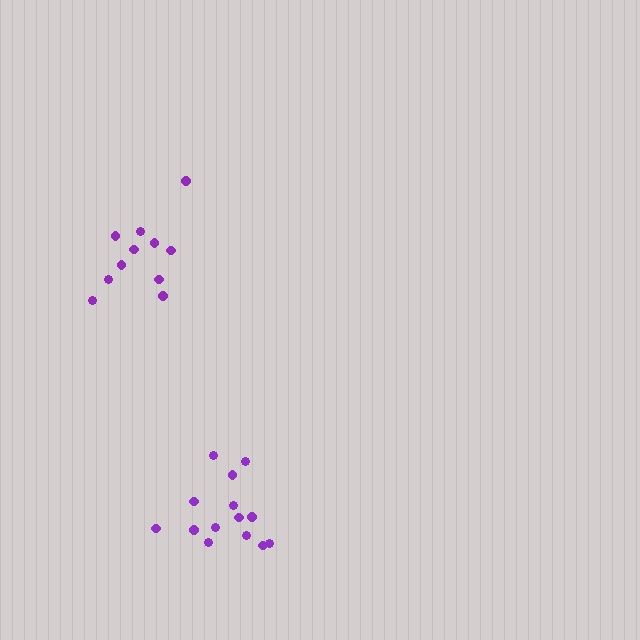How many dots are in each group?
Group 1: 14 dots, Group 2: 11 dots (25 total).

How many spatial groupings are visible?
There are 2 spatial groupings.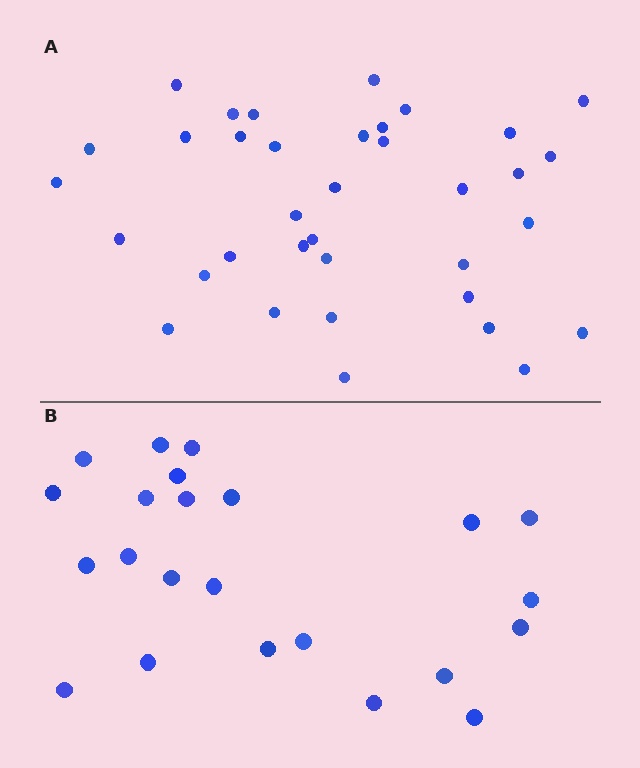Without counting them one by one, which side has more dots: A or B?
Region A (the top region) has more dots.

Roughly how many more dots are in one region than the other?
Region A has approximately 15 more dots than region B.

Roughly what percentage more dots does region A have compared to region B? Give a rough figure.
About 55% more.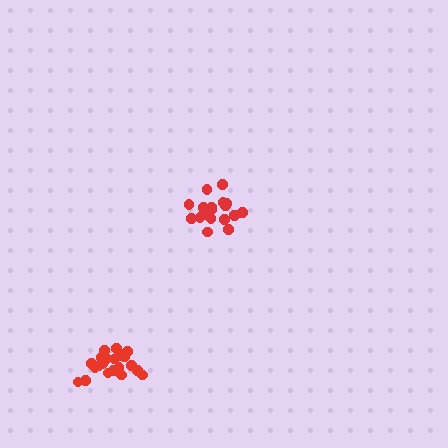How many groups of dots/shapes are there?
There are 2 groups.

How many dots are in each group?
Group 1: 18 dots, Group 2: 21 dots (39 total).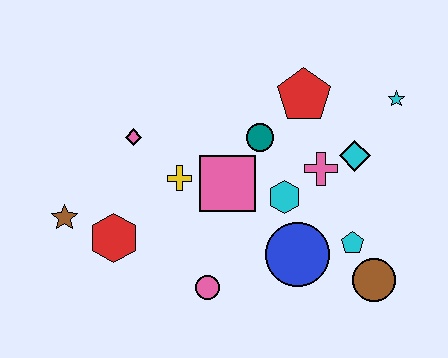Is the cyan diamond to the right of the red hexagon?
Yes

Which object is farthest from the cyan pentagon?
The brown star is farthest from the cyan pentagon.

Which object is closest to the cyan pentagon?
The brown circle is closest to the cyan pentagon.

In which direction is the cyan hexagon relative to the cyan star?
The cyan hexagon is to the left of the cyan star.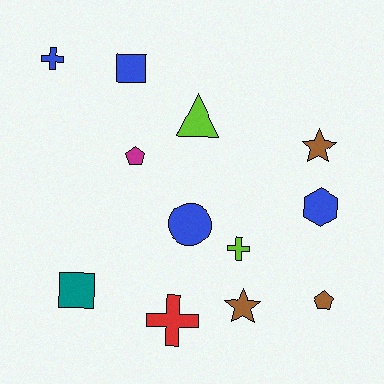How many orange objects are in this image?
There are no orange objects.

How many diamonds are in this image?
There are no diamonds.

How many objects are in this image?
There are 12 objects.